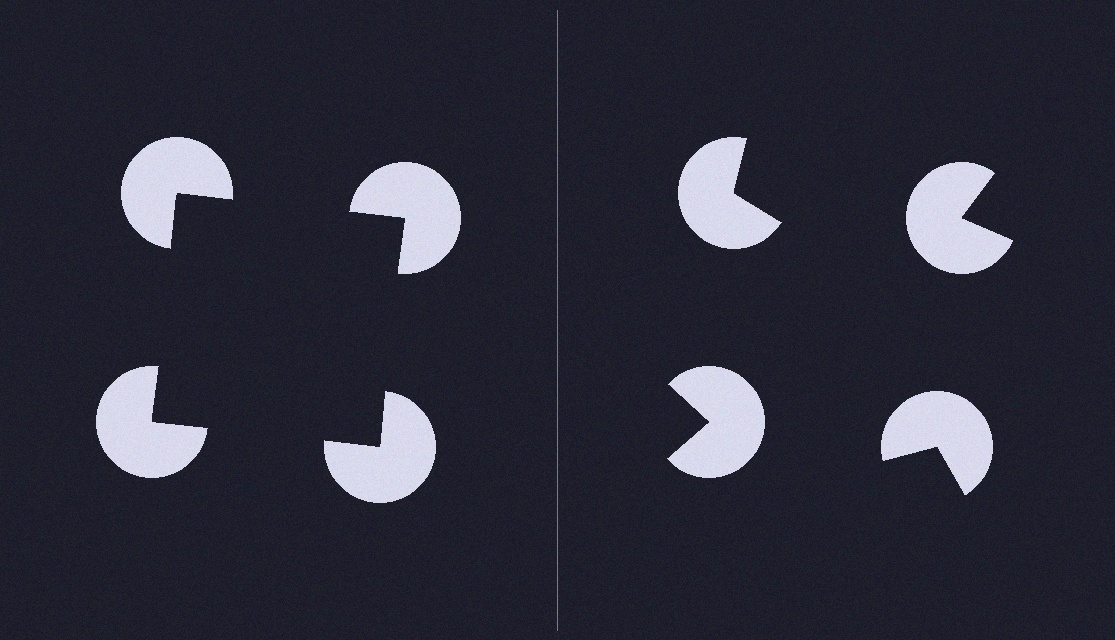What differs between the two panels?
The pac-man discs are positioned identically on both sides; only the wedge orientations differ. On the left they align to a square; on the right they are misaligned.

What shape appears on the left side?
An illusory square.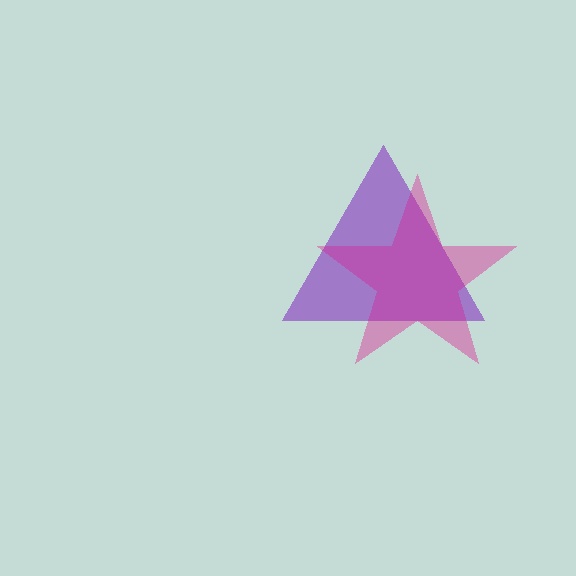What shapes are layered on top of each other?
The layered shapes are: a purple triangle, a magenta star.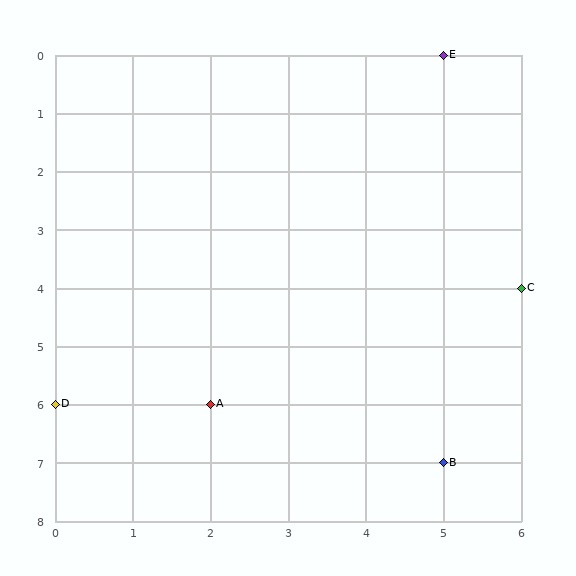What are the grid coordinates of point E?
Point E is at grid coordinates (5, 0).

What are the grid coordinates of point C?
Point C is at grid coordinates (6, 4).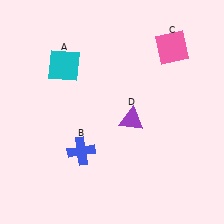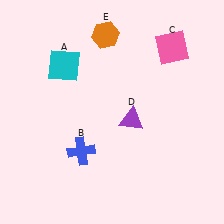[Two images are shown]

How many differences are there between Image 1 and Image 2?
There is 1 difference between the two images.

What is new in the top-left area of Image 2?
An orange hexagon (E) was added in the top-left area of Image 2.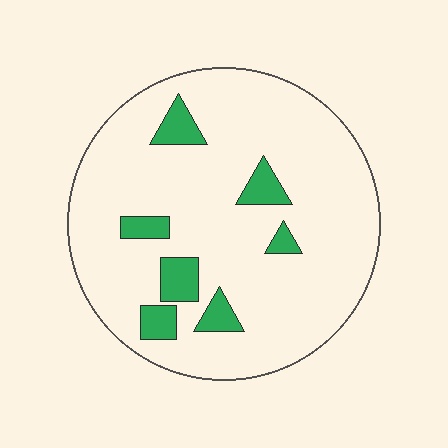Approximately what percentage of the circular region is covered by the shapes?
Approximately 10%.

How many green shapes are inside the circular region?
7.